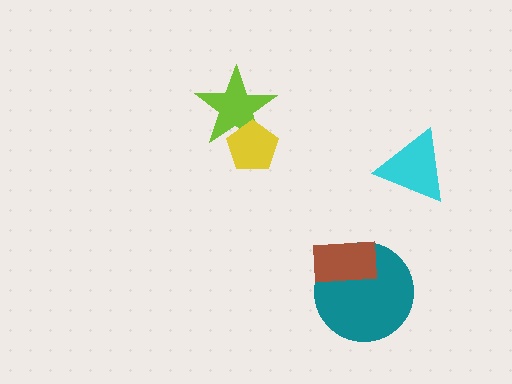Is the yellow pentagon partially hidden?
No, no other shape covers it.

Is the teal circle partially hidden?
Yes, it is partially covered by another shape.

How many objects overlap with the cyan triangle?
0 objects overlap with the cyan triangle.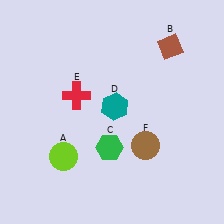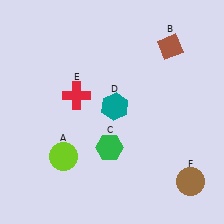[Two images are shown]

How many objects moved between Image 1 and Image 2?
1 object moved between the two images.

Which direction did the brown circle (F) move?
The brown circle (F) moved right.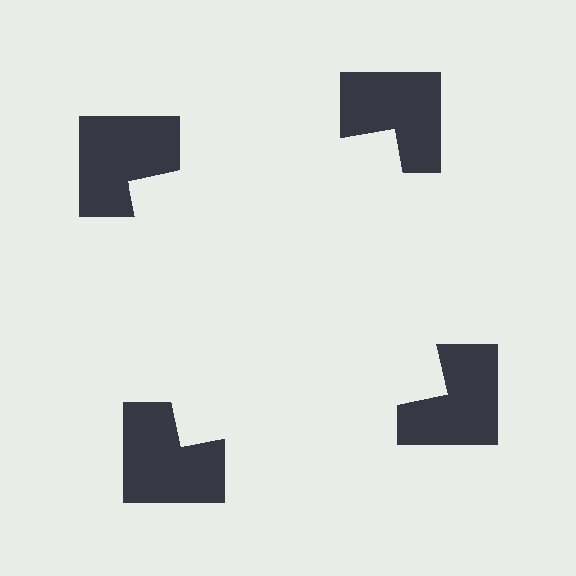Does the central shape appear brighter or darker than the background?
It typically appears slightly brighter than the background, even though no actual brightness change is drawn.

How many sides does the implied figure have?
4 sides.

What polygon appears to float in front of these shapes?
An illusory square — its edges are inferred from the aligned wedge cuts in the notched squares, not physically drawn.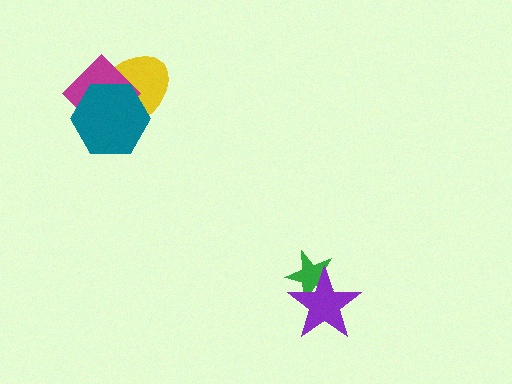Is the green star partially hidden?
Yes, it is partially covered by another shape.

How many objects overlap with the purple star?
1 object overlaps with the purple star.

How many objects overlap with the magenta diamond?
2 objects overlap with the magenta diamond.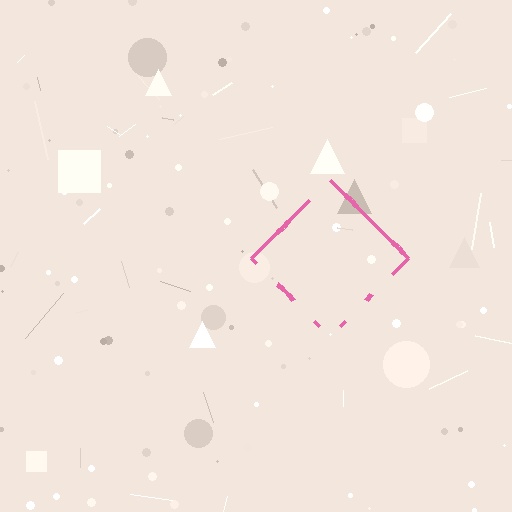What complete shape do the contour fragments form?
The contour fragments form a diamond.